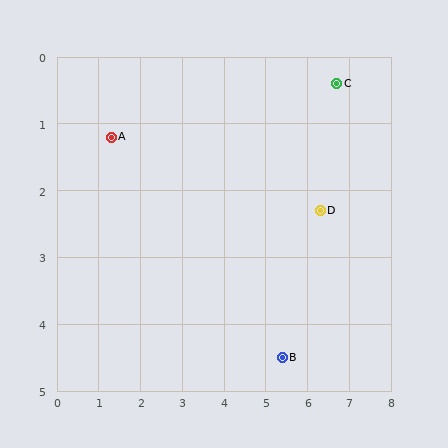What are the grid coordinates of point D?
Point D is at approximately (6.3, 2.3).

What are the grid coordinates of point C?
Point C is at approximately (6.7, 0.4).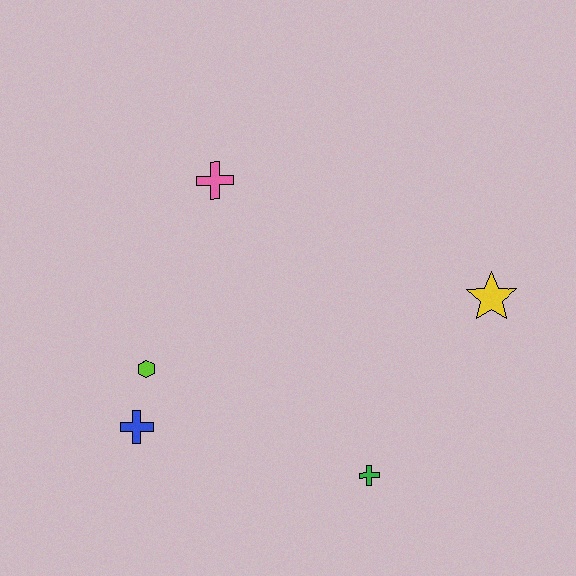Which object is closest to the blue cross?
The lime hexagon is closest to the blue cross.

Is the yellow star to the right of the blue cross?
Yes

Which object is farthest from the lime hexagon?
The yellow star is farthest from the lime hexagon.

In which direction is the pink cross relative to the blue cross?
The pink cross is above the blue cross.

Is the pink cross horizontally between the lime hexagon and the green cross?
Yes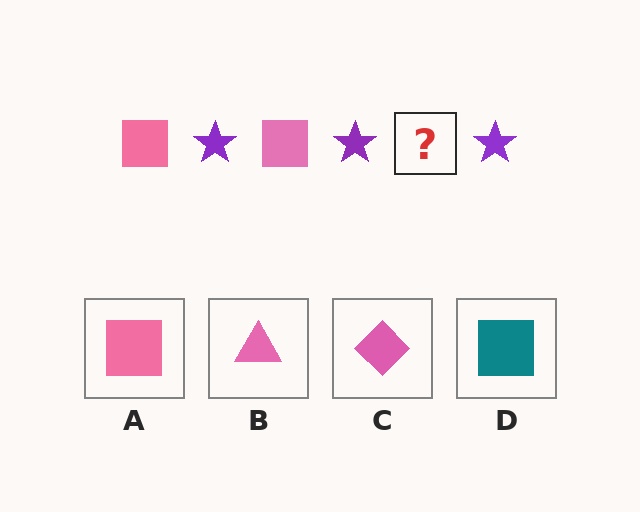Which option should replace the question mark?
Option A.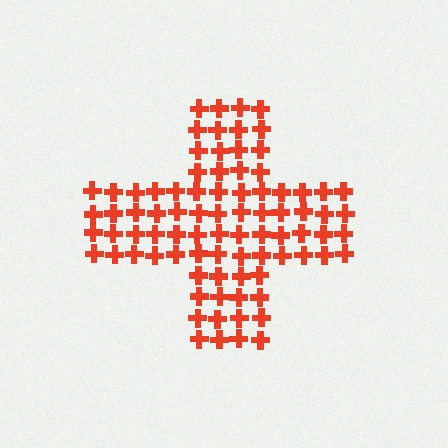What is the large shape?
The large shape is a cross.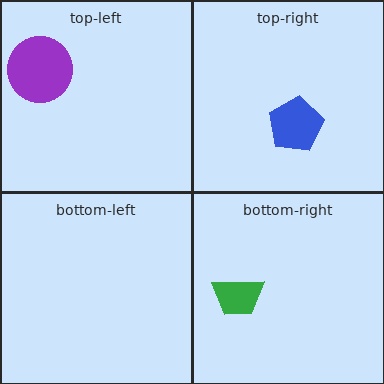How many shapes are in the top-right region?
1.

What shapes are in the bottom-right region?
The green trapezoid.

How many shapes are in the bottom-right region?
1.